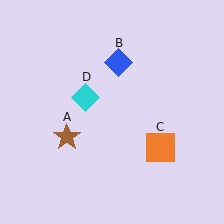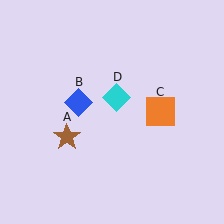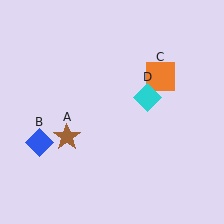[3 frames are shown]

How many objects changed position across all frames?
3 objects changed position: blue diamond (object B), orange square (object C), cyan diamond (object D).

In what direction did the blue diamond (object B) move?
The blue diamond (object B) moved down and to the left.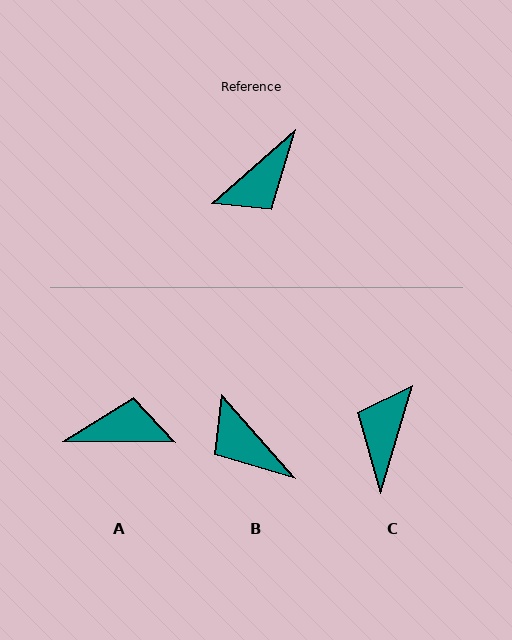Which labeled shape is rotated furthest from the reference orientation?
C, about 147 degrees away.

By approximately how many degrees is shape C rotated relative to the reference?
Approximately 147 degrees clockwise.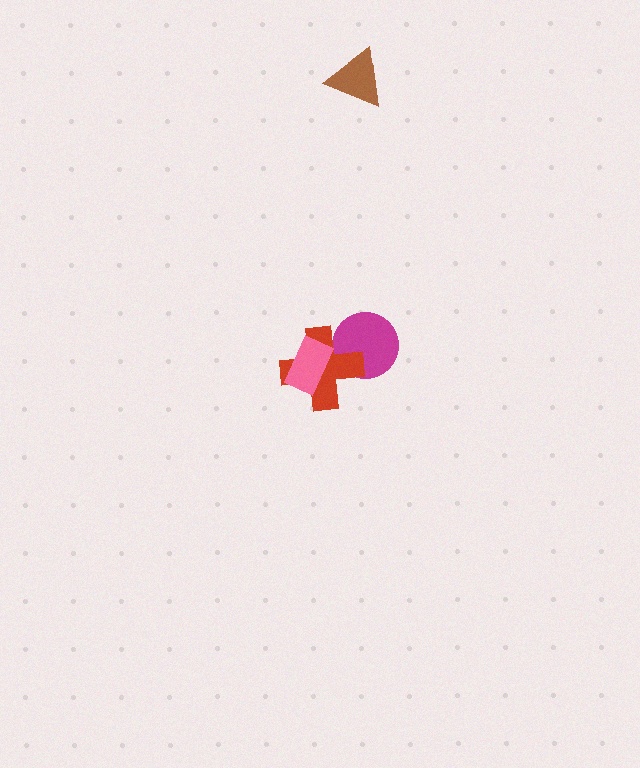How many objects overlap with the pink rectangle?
1 object overlaps with the pink rectangle.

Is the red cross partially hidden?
Yes, it is partially covered by another shape.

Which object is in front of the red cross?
The pink rectangle is in front of the red cross.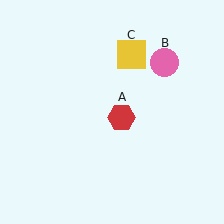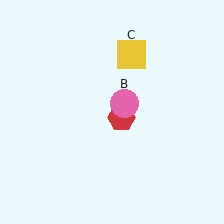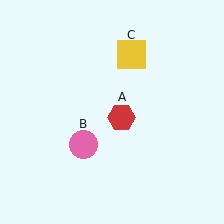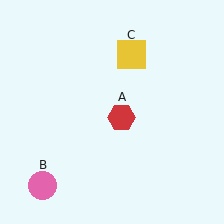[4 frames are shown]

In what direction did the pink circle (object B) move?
The pink circle (object B) moved down and to the left.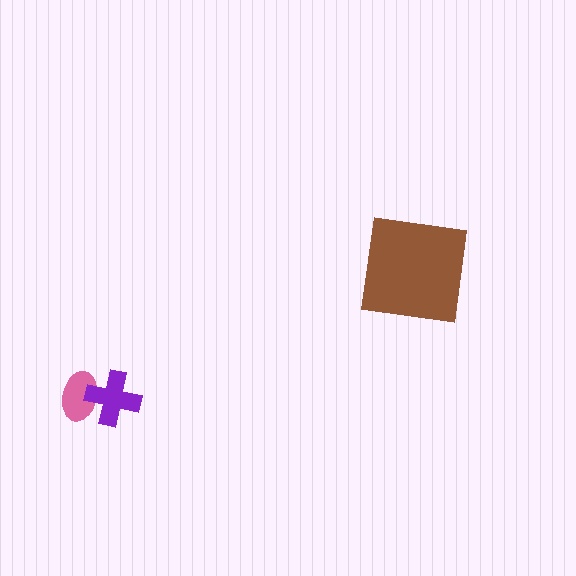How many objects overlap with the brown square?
0 objects overlap with the brown square.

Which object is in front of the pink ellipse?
The purple cross is in front of the pink ellipse.